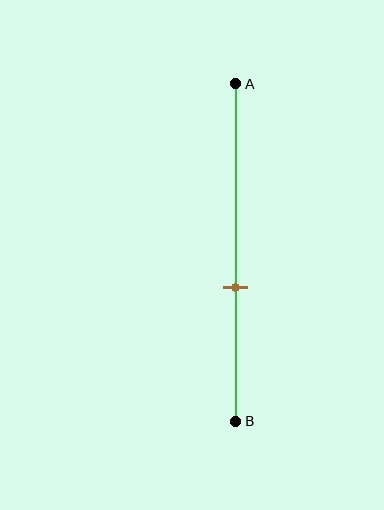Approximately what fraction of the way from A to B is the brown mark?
The brown mark is approximately 60% of the way from A to B.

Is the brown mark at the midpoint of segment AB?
No, the mark is at about 60% from A, not at the 50% midpoint.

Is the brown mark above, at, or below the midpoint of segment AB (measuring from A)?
The brown mark is below the midpoint of segment AB.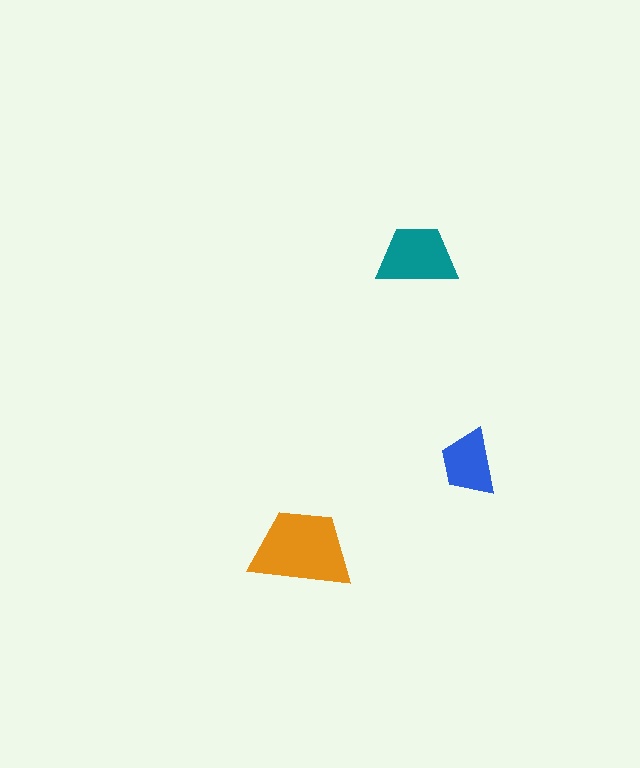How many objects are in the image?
There are 3 objects in the image.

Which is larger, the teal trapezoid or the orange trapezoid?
The orange one.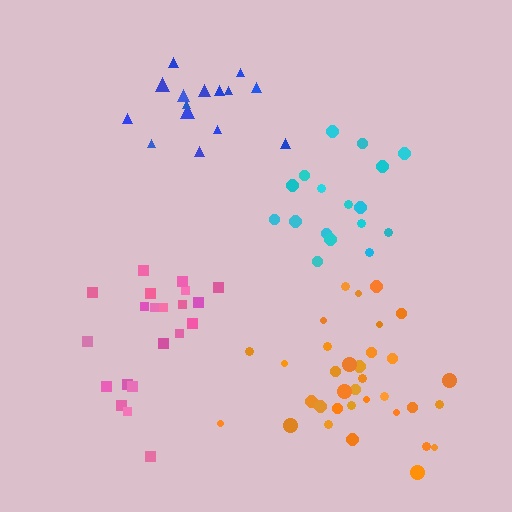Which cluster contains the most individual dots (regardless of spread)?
Orange (35).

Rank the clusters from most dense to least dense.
orange, cyan, pink, blue.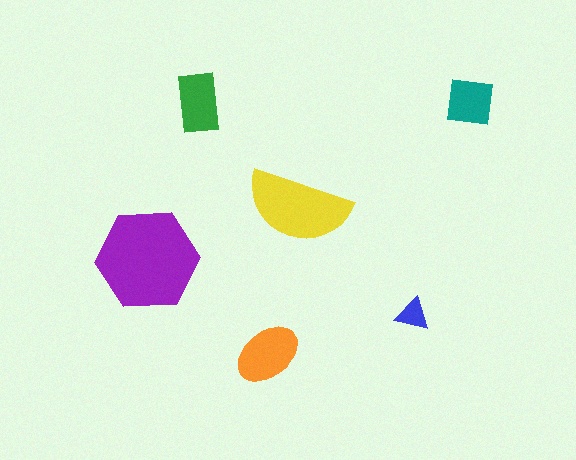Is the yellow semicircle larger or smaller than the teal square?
Larger.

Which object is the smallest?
The blue triangle.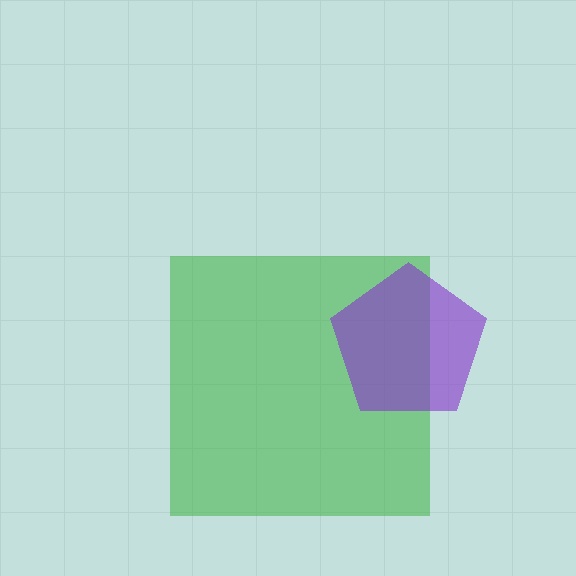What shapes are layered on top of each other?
The layered shapes are: a green square, a purple pentagon.